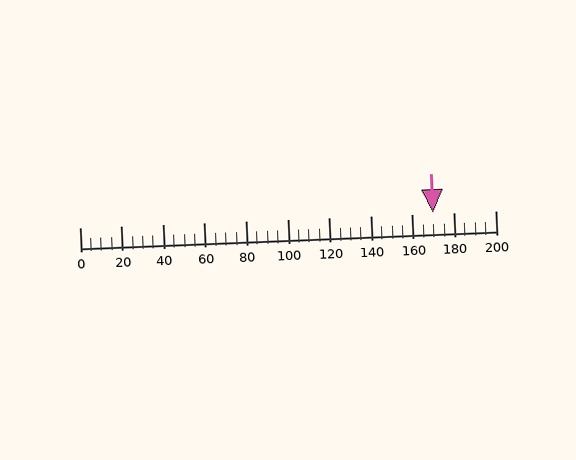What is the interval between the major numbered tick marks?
The major tick marks are spaced 20 units apart.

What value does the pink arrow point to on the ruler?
The pink arrow points to approximately 170.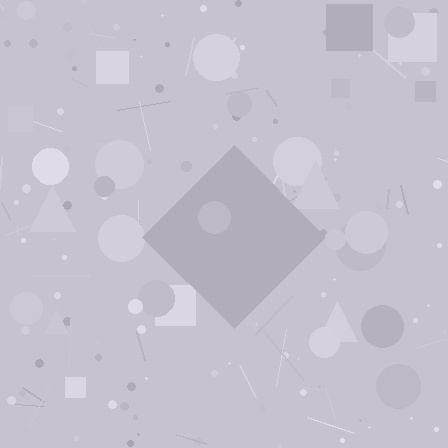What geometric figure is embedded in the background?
A diamond is embedded in the background.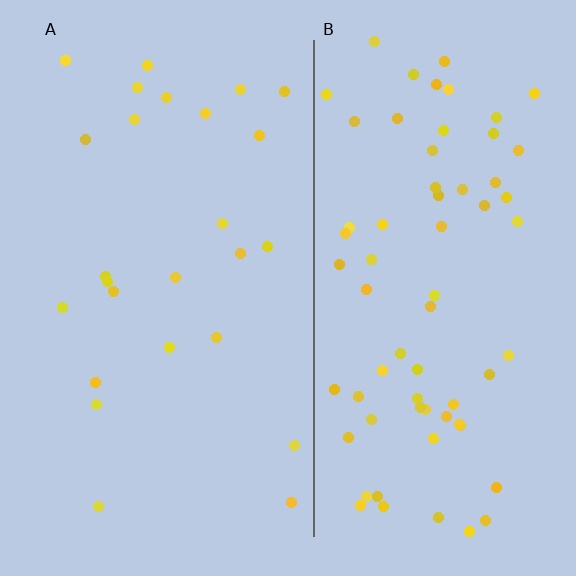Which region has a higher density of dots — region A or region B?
B (the right).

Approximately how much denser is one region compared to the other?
Approximately 2.7× — region B over region A.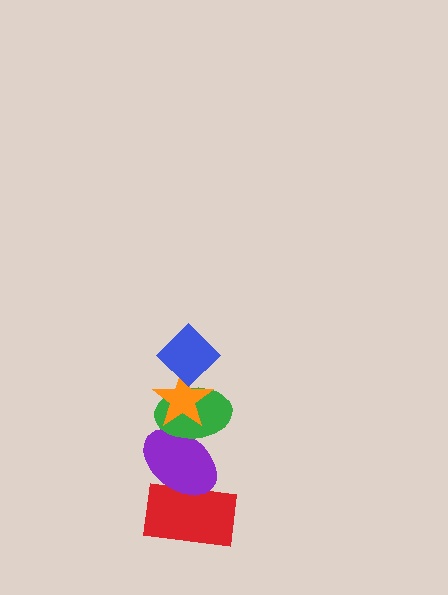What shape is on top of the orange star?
The blue diamond is on top of the orange star.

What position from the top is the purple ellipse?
The purple ellipse is 4th from the top.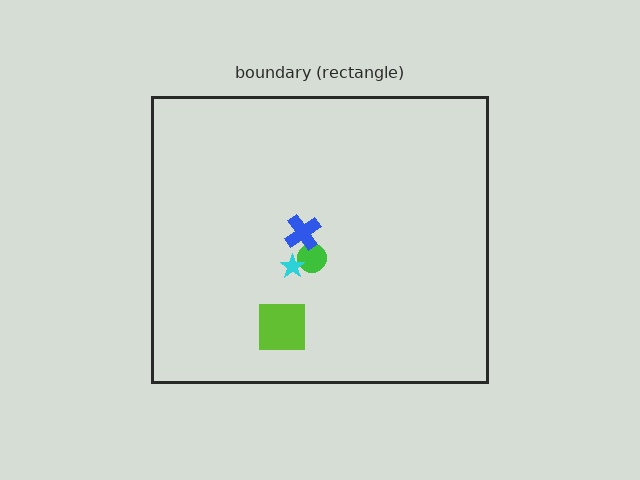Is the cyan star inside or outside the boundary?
Inside.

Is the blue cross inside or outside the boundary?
Inside.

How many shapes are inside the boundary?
4 inside, 0 outside.